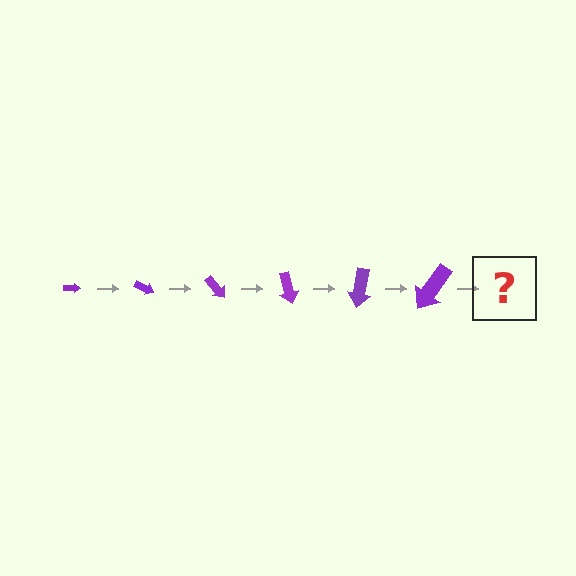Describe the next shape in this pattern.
It should be an arrow, larger than the previous one and rotated 150 degrees from the start.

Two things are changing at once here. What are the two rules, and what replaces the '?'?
The two rules are that the arrow grows larger each step and it rotates 25 degrees each step. The '?' should be an arrow, larger than the previous one and rotated 150 degrees from the start.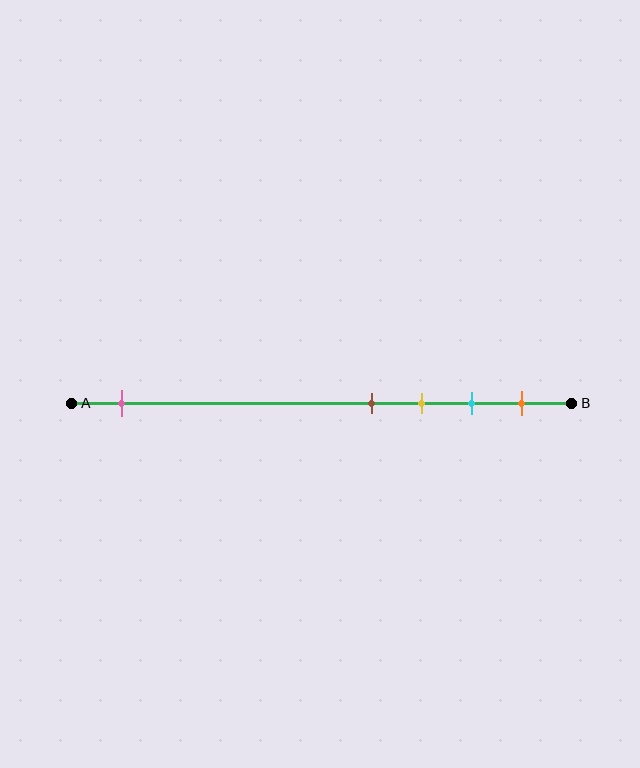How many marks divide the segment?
There are 5 marks dividing the segment.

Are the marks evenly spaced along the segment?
No, the marks are not evenly spaced.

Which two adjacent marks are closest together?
The brown and yellow marks are the closest adjacent pair.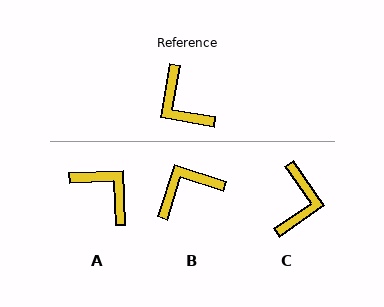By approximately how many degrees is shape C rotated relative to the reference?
Approximately 135 degrees counter-clockwise.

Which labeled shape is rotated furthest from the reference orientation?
A, about 168 degrees away.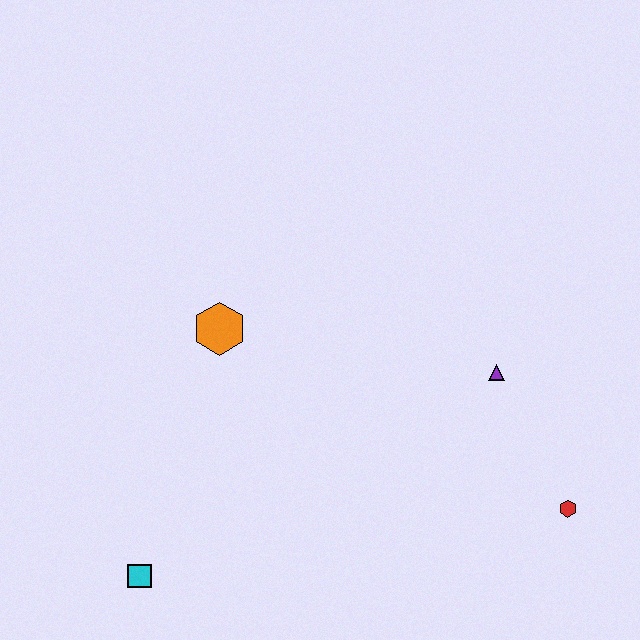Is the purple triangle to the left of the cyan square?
No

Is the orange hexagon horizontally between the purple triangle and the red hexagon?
No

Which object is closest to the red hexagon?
The purple triangle is closest to the red hexagon.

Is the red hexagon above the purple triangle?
No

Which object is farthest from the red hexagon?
The cyan square is farthest from the red hexagon.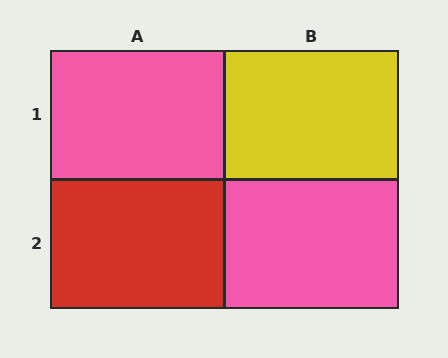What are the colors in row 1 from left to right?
Pink, yellow.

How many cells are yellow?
1 cell is yellow.